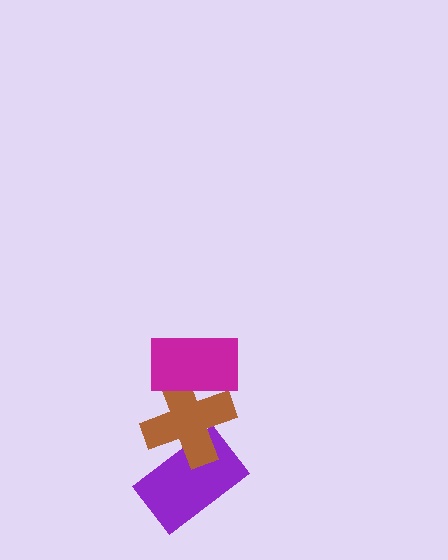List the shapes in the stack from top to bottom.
From top to bottom: the magenta rectangle, the brown cross, the purple rectangle.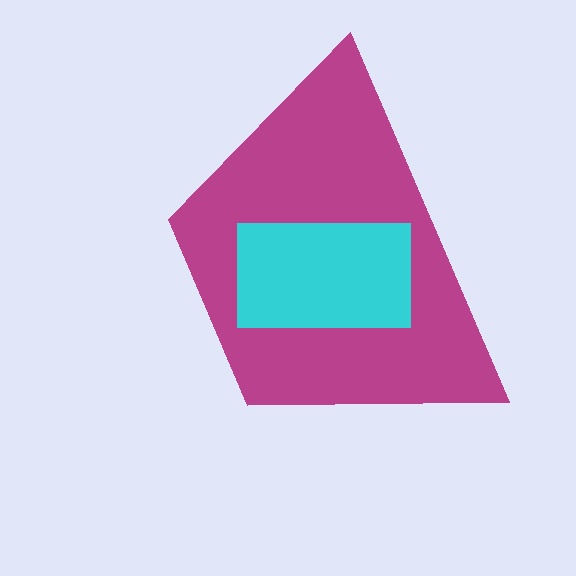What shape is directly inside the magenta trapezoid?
The cyan rectangle.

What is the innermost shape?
The cyan rectangle.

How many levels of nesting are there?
2.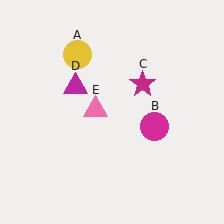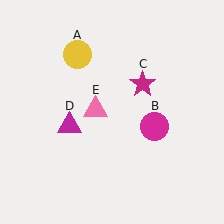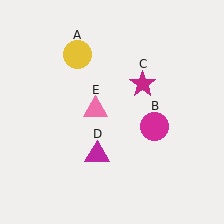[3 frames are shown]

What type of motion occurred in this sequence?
The magenta triangle (object D) rotated counterclockwise around the center of the scene.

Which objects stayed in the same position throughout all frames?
Yellow circle (object A) and magenta circle (object B) and magenta star (object C) and pink triangle (object E) remained stationary.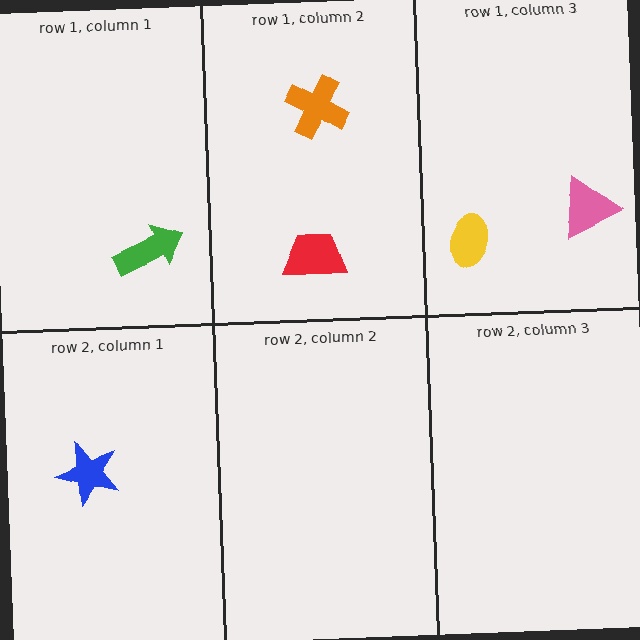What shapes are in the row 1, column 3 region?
The yellow ellipse, the pink triangle.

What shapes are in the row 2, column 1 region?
The blue star.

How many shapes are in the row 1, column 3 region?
2.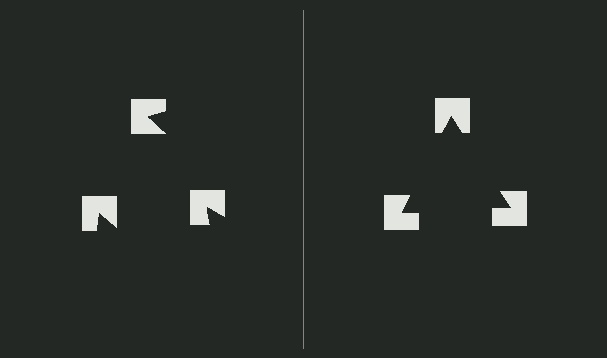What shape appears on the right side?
An illusory triangle.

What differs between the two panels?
The notched squares are positioned identically on both sides; only the wedge orientations differ. On the right they align to a triangle; on the left they are misaligned.